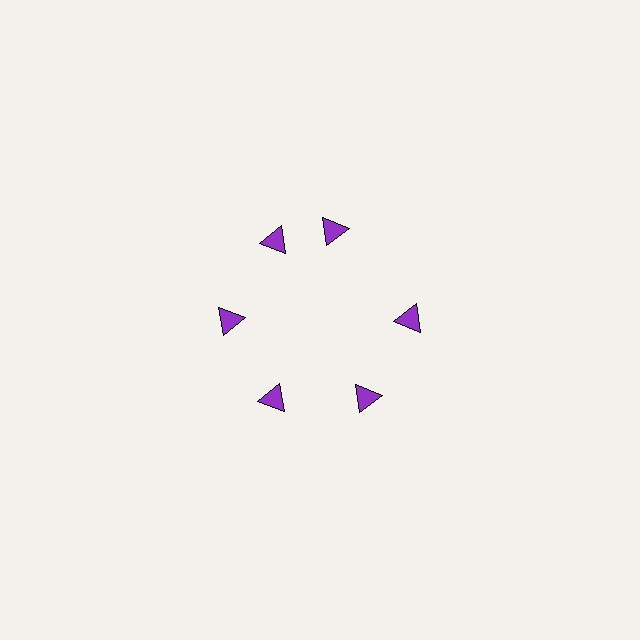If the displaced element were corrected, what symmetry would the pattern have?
It would have 6-fold rotational symmetry — the pattern would map onto itself every 60 degrees.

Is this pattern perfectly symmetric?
No. The 6 purple triangles are arranged in a ring, but one element near the 1 o'clock position is rotated out of alignment along the ring, breaking the 6-fold rotational symmetry.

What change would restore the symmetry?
The symmetry would be restored by rotating it back into even spacing with its neighbors so that all 6 triangles sit at equal angles and equal distance from the center.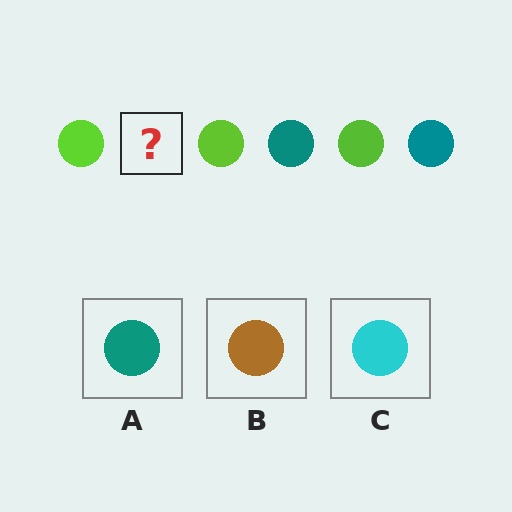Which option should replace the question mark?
Option A.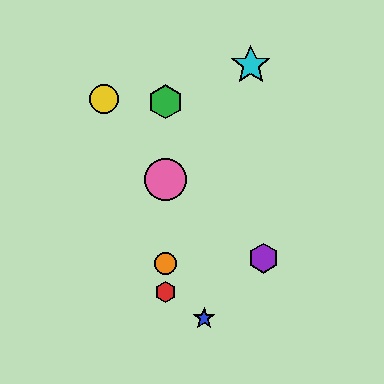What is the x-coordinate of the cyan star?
The cyan star is at x≈251.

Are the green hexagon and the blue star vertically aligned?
No, the green hexagon is at x≈165 and the blue star is at x≈204.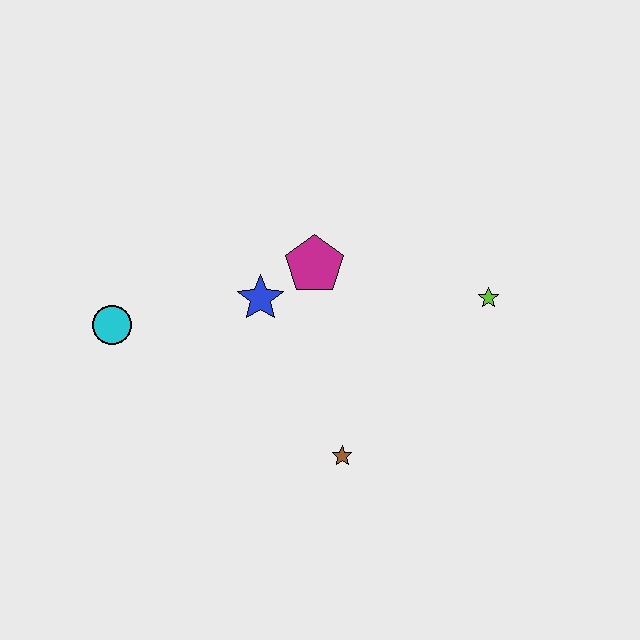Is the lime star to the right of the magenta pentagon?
Yes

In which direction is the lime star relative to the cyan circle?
The lime star is to the right of the cyan circle.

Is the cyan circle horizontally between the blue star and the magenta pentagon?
No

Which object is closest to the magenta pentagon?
The blue star is closest to the magenta pentagon.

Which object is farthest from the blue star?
The lime star is farthest from the blue star.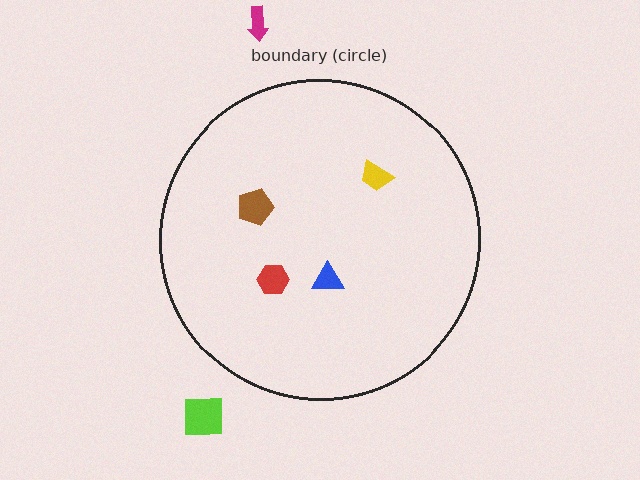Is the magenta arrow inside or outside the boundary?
Outside.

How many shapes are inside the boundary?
4 inside, 2 outside.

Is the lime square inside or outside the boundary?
Outside.